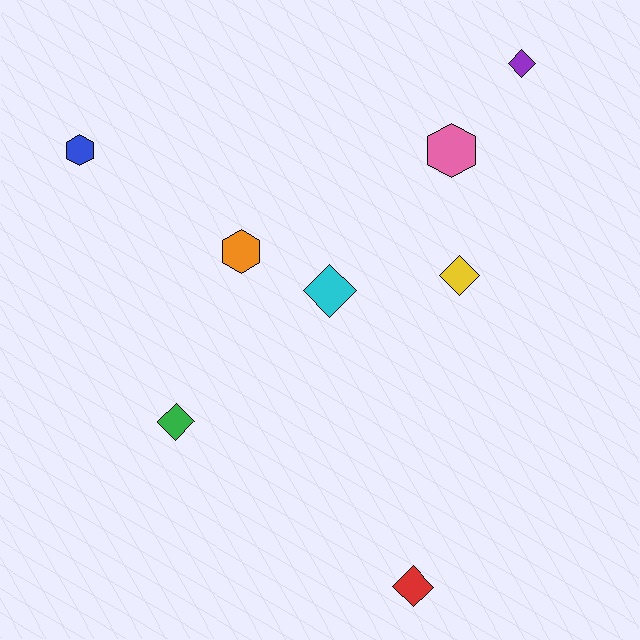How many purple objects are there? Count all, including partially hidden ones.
There is 1 purple object.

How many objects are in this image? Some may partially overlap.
There are 8 objects.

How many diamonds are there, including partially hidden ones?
There are 5 diamonds.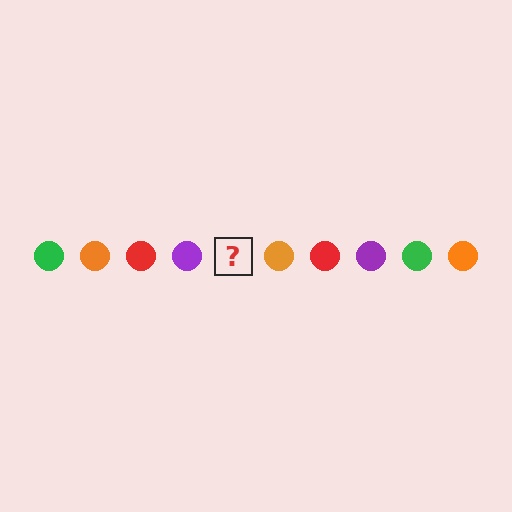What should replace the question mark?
The question mark should be replaced with a green circle.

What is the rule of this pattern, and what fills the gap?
The rule is that the pattern cycles through green, orange, red, purple circles. The gap should be filled with a green circle.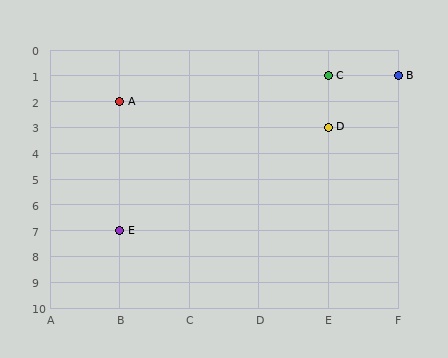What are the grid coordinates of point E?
Point E is at grid coordinates (B, 7).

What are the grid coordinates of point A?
Point A is at grid coordinates (B, 2).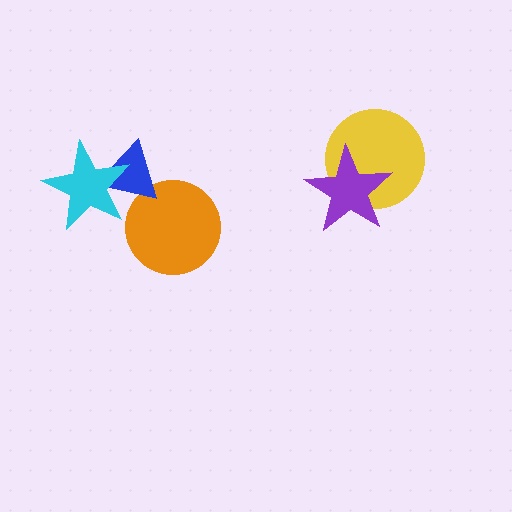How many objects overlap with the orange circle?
1 object overlaps with the orange circle.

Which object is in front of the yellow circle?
The purple star is in front of the yellow circle.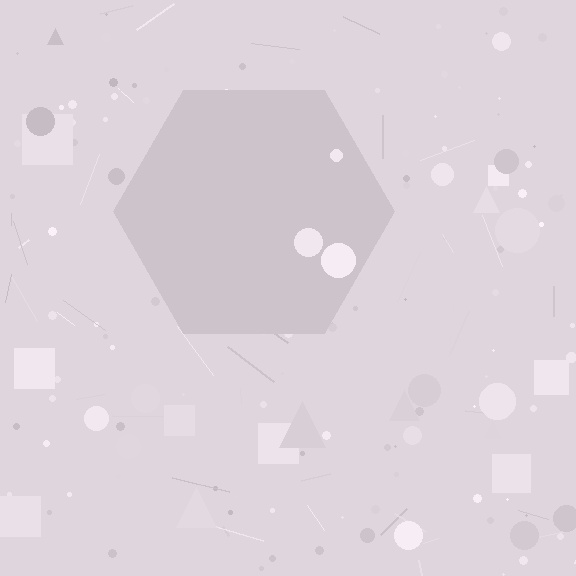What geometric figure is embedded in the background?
A hexagon is embedded in the background.